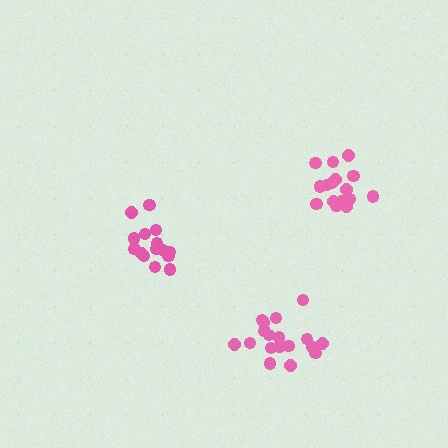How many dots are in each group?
Group 1: 16 dots, Group 2: 16 dots, Group 3: 18 dots (50 total).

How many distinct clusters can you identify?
There are 3 distinct clusters.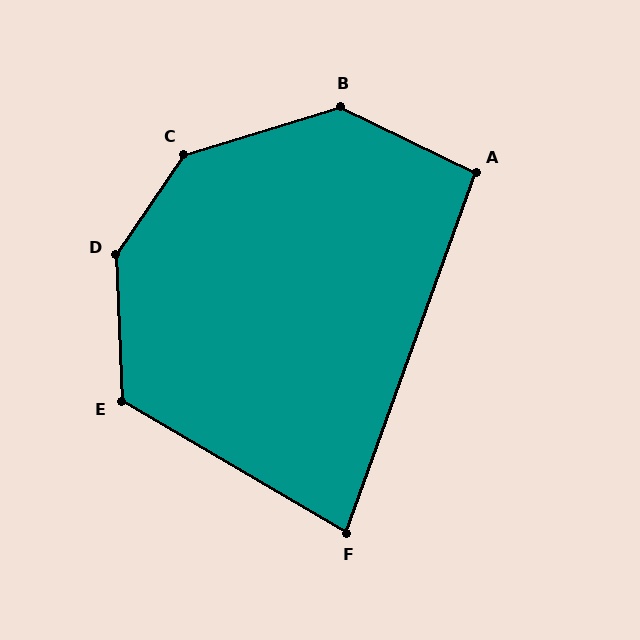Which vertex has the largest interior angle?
D, at approximately 144 degrees.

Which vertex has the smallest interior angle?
F, at approximately 80 degrees.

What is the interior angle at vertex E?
Approximately 123 degrees (obtuse).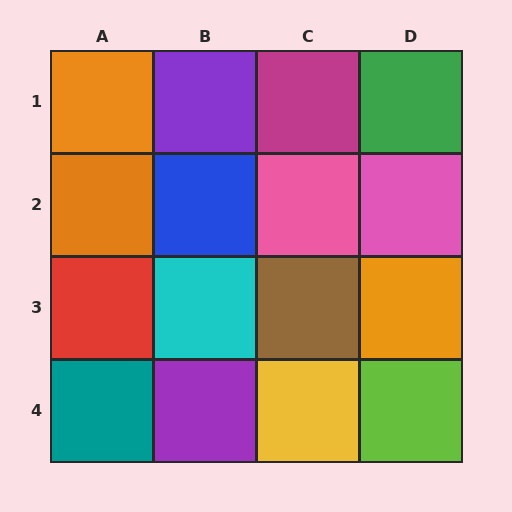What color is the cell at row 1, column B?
Purple.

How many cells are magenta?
1 cell is magenta.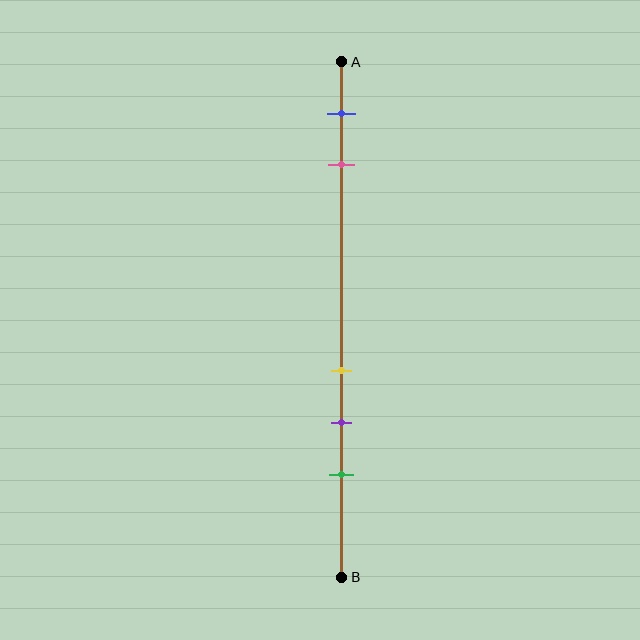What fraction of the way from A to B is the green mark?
The green mark is approximately 80% (0.8) of the way from A to B.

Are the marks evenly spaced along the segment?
No, the marks are not evenly spaced.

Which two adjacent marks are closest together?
The yellow and purple marks are the closest adjacent pair.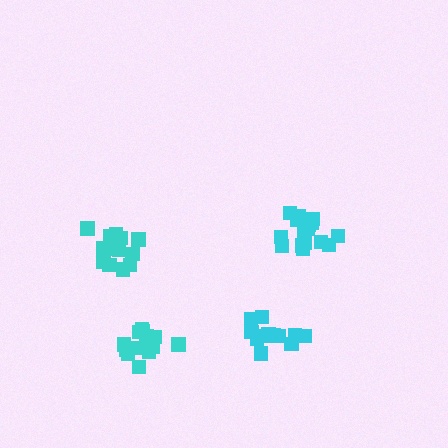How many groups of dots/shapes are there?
There are 4 groups.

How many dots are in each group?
Group 1: 14 dots, Group 2: 16 dots, Group 3: 16 dots, Group 4: 12 dots (58 total).